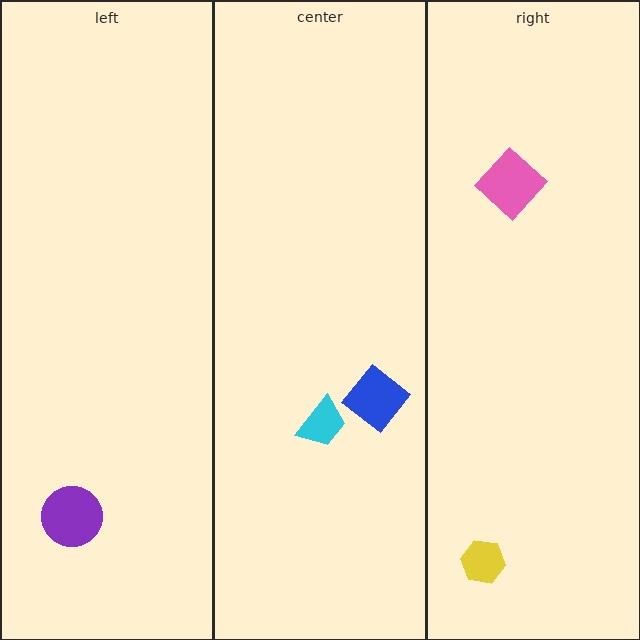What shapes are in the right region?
The pink diamond, the yellow hexagon.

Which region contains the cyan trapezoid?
The center region.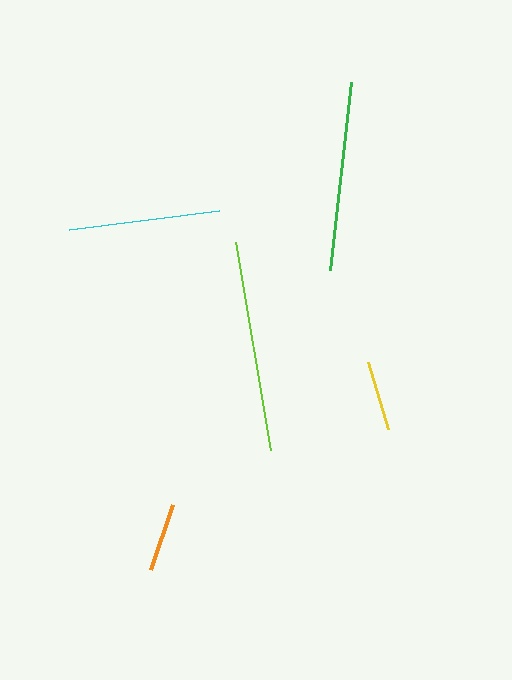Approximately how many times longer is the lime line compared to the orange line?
The lime line is approximately 3.1 times the length of the orange line.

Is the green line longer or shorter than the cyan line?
The green line is longer than the cyan line.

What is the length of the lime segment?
The lime segment is approximately 211 pixels long.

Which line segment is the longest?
The lime line is the longest at approximately 211 pixels.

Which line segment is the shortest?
The orange line is the shortest at approximately 69 pixels.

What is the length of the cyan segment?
The cyan segment is approximately 151 pixels long.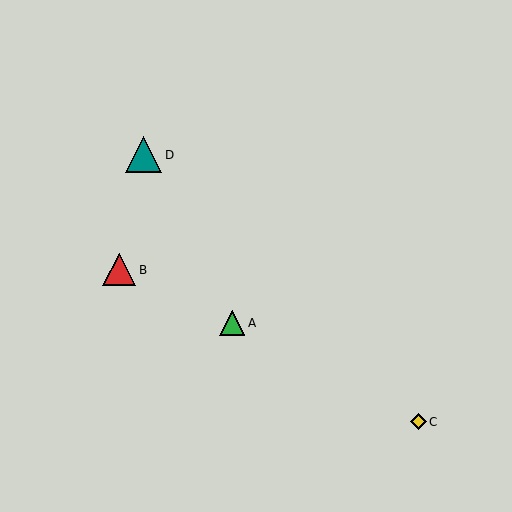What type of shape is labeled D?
Shape D is a teal triangle.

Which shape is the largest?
The teal triangle (labeled D) is the largest.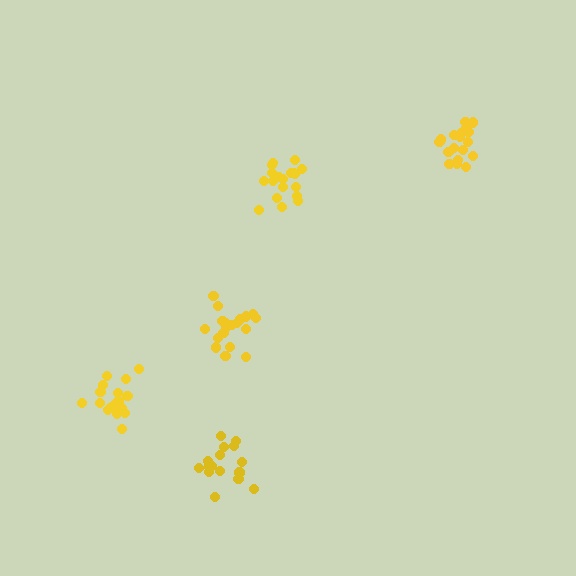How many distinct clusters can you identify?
There are 5 distinct clusters.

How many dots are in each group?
Group 1: 18 dots, Group 2: 16 dots, Group 3: 19 dots, Group 4: 20 dots, Group 5: 20 dots (93 total).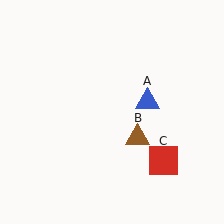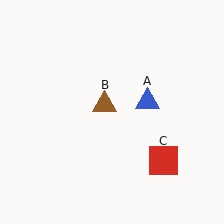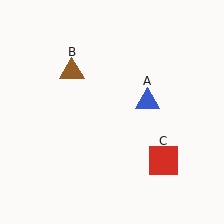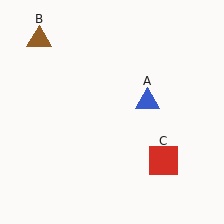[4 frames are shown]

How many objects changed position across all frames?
1 object changed position: brown triangle (object B).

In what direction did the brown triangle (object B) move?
The brown triangle (object B) moved up and to the left.